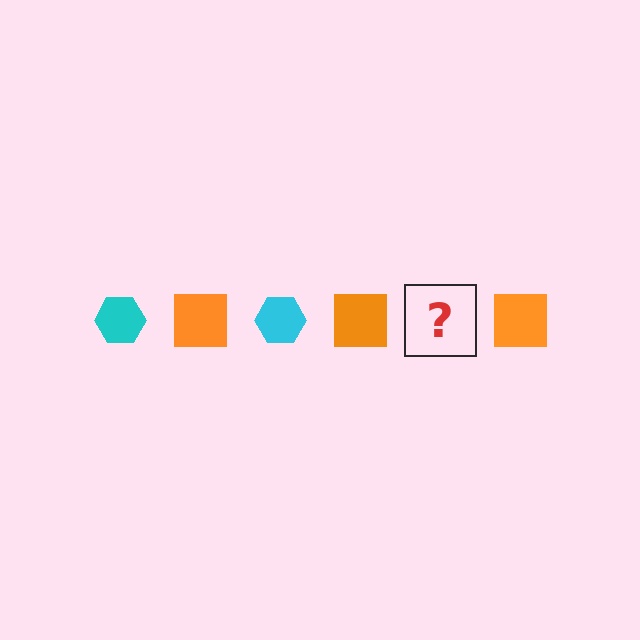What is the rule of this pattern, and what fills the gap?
The rule is that the pattern alternates between cyan hexagon and orange square. The gap should be filled with a cyan hexagon.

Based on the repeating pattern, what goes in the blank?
The blank should be a cyan hexagon.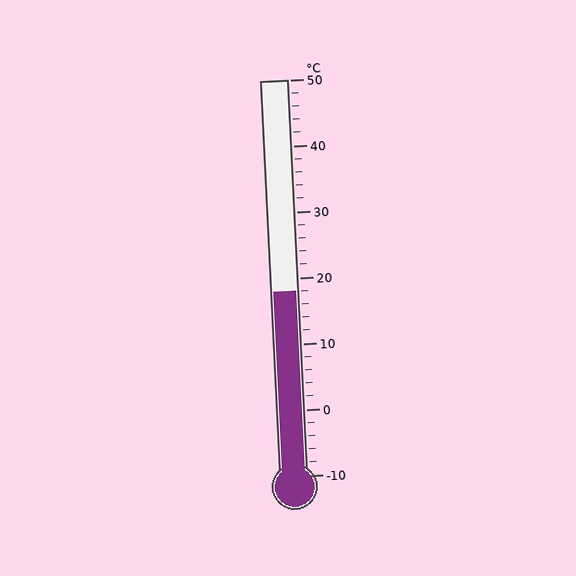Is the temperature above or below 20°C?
The temperature is below 20°C.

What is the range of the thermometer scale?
The thermometer scale ranges from -10°C to 50°C.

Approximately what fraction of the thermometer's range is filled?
The thermometer is filled to approximately 45% of its range.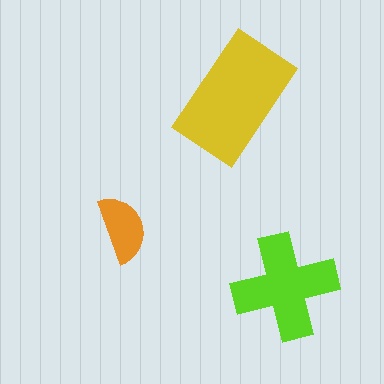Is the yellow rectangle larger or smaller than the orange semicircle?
Larger.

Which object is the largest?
The yellow rectangle.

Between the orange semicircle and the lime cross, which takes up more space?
The lime cross.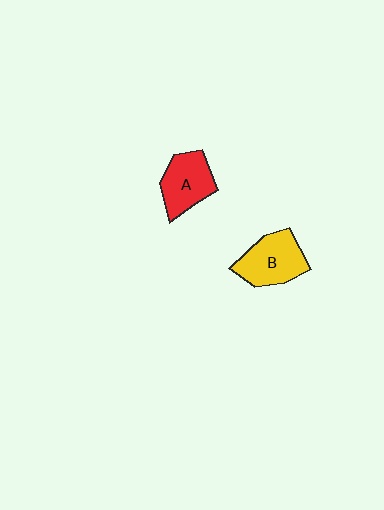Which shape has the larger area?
Shape B (yellow).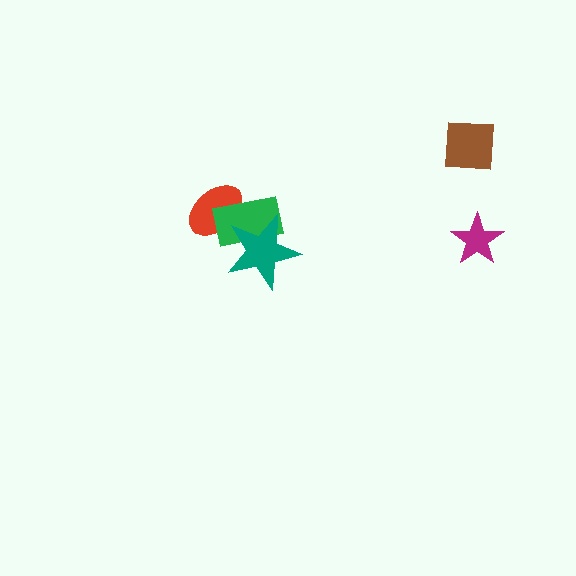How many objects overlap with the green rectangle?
2 objects overlap with the green rectangle.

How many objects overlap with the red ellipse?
2 objects overlap with the red ellipse.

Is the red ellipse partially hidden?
Yes, it is partially covered by another shape.